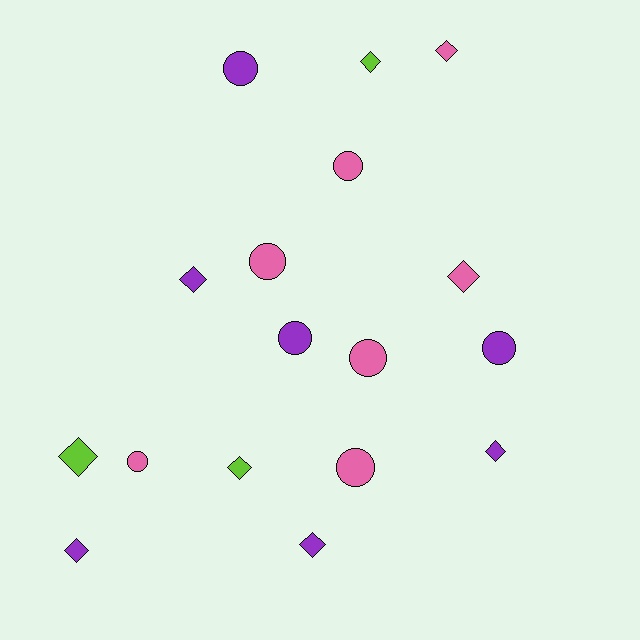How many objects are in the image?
There are 17 objects.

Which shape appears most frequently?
Diamond, with 9 objects.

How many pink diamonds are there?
There are 2 pink diamonds.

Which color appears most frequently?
Pink, with 7 objects.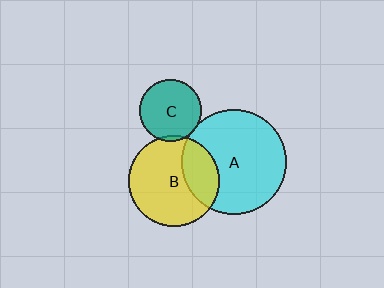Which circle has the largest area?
Circle A (cyan).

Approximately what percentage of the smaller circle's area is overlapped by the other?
Approximately 5%.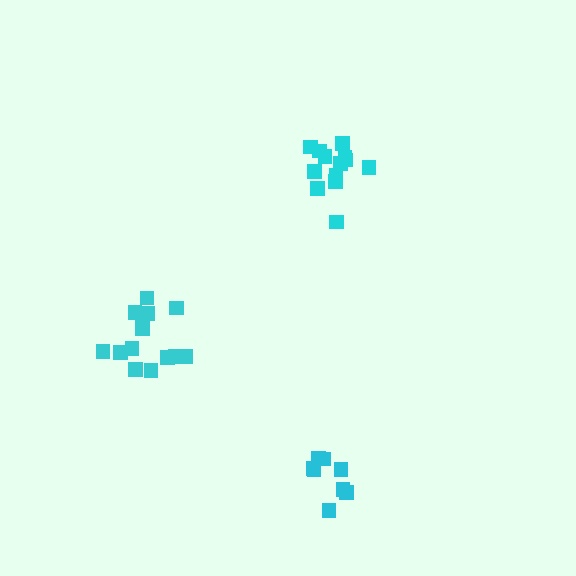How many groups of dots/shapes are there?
There are 3 groups.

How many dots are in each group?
Group 1: 13 dots, Group 2: 8 dots, Group 3: 14 dots (35 total).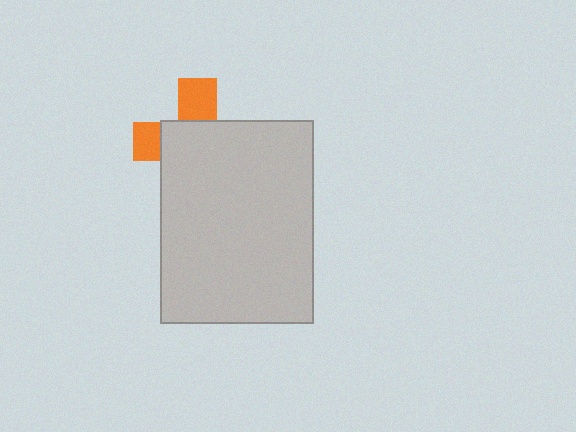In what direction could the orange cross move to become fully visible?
The orange cross could move up. That would shift it out from behind the light gray rectangle entirely.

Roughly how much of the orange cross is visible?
A small part of it is visible (roughly 31%).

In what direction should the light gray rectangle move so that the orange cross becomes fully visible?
The light gray rectangle should move down. That is the shortest direction to clear the overlap and leave the orange cross fully visible.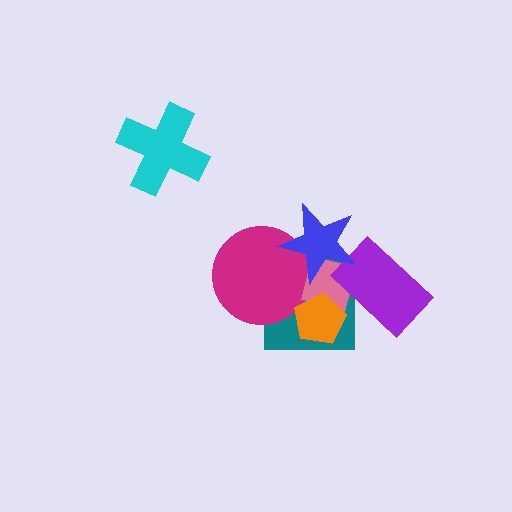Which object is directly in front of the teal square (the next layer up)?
The magenta circle is directly in front of the teal square.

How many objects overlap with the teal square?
5 objects overlap with the teal square.